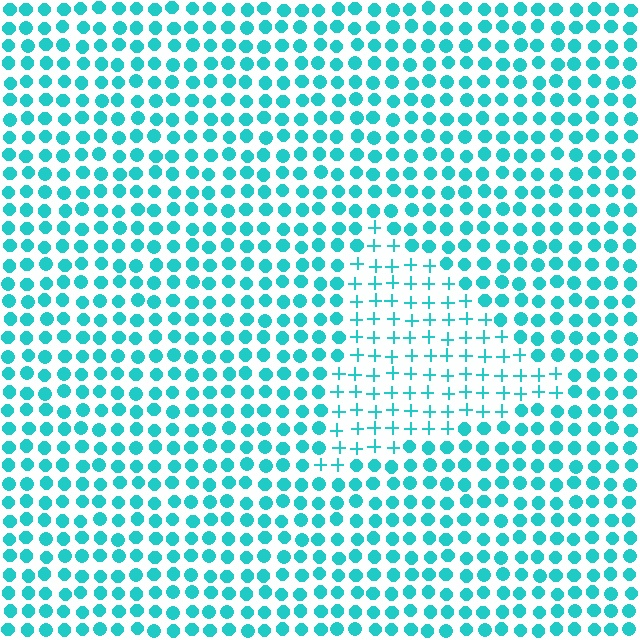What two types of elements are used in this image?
The image uses plus signs inside the triangle region and circles outside it.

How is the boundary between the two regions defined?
The boundary is defined by a change in element shape: plus signs inside vs. circles outside. All elements share the same color and spacing.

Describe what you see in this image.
The image is filled with small cyan elements arranged in a uniform grid. A triangle-shaped region contains plus signs, while the surrounding area contains circles. The boundary is defined purely by the change in element shape.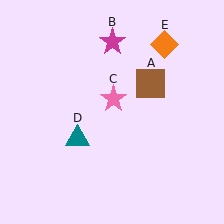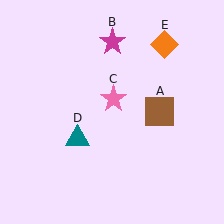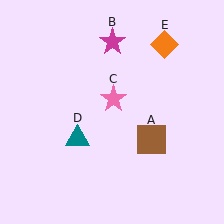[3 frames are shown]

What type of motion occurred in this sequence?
The brown square (object A) rotated clockwise around the center of the scene.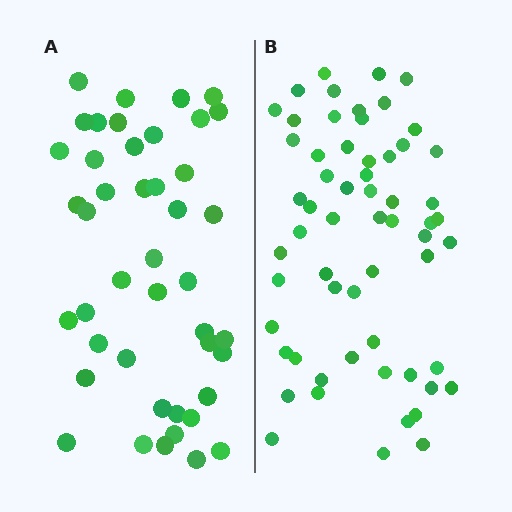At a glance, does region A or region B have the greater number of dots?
Region B (the right region) has more dots.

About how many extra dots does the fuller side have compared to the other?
Region B has approximately 15 more dots than region A.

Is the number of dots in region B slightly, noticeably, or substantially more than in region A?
Region B has noticeably more, but not dramatically so. The ratio is roughly 1.4 to 1.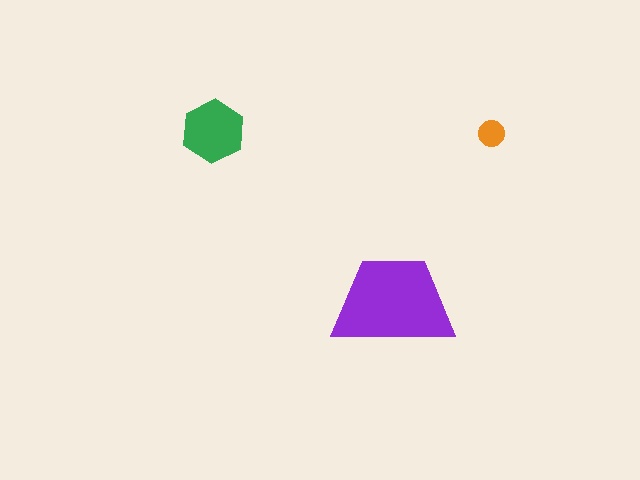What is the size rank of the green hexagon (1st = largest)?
2nd.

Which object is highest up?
The green hexagon is topmost.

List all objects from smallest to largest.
The orange circle, the green hexagon, the purple trapezoid.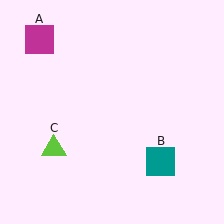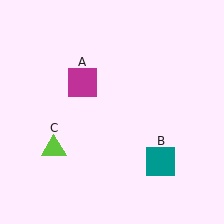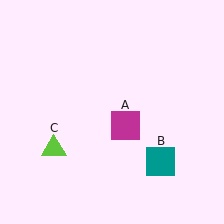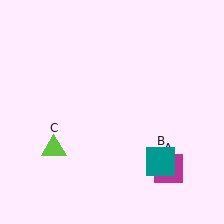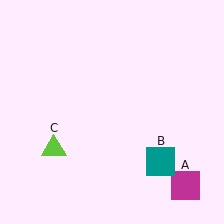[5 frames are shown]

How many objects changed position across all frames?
1 object changed position: magenta square (object A).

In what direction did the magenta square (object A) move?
The magenta square (object A) moved down and to the right.